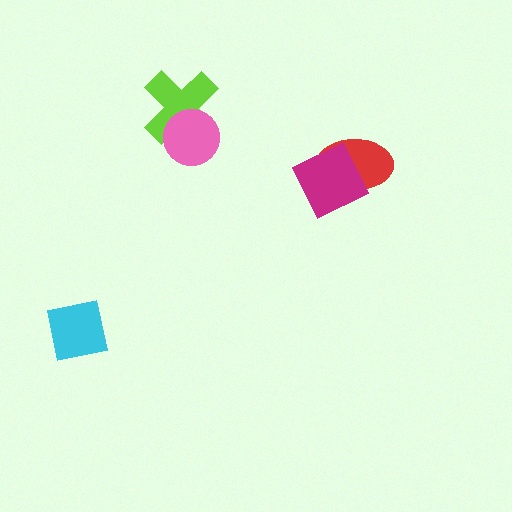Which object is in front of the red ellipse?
The magenta diamond is in front of the red ellipse.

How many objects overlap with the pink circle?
1 object overlaps with the pink circle.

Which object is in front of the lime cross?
The pink circle is in front of the lime cross.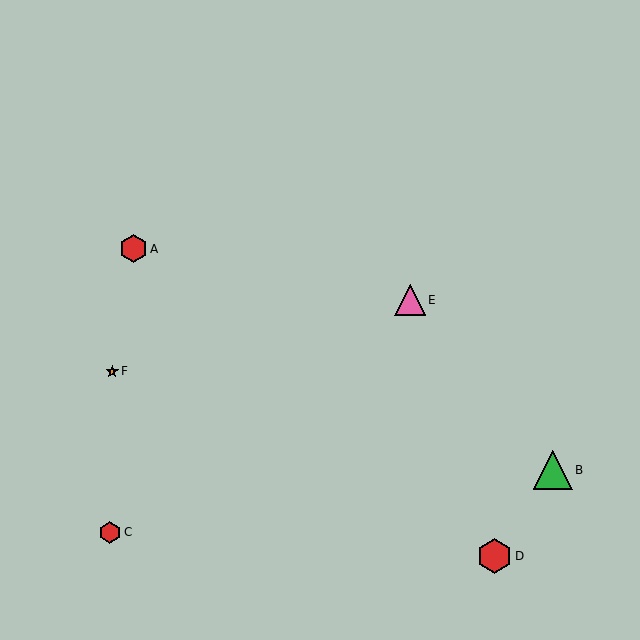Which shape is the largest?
The green triangle (labeled B) is the largest.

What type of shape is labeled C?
Shape C is a red hexagon.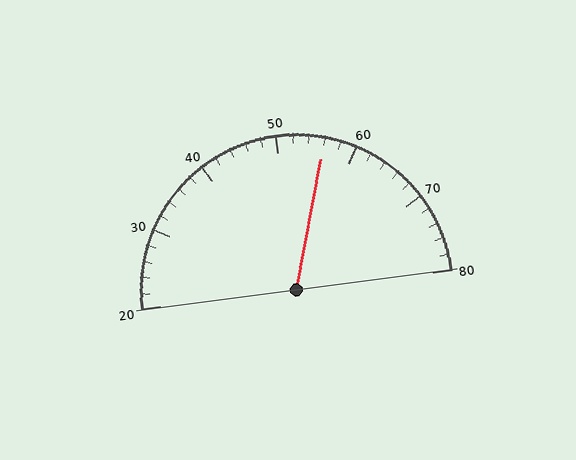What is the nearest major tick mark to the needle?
The nearest major tick mark is 60.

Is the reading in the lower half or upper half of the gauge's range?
The reading is in the upper half of the range (20 to 80).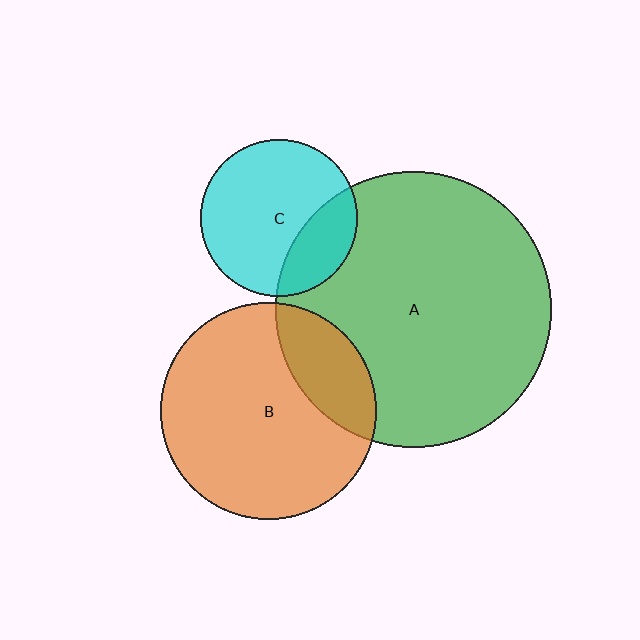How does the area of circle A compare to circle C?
Approximately 3.1 times.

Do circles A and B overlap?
Yes.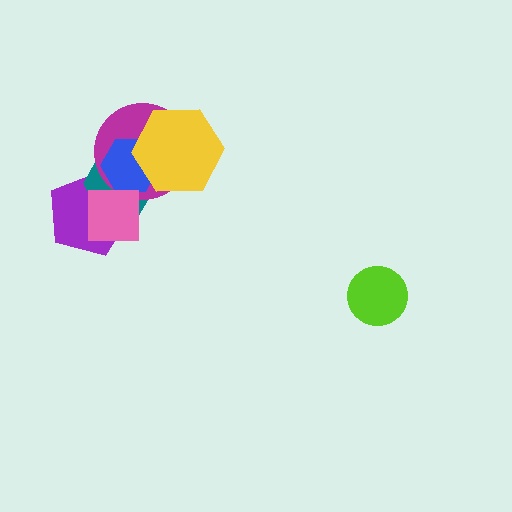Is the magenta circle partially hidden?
Yes, it is partially covered by another shape.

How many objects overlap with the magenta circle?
4 objects overlap with the magenta circle.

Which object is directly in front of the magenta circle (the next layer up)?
The blue hexagon is directly in front of the magenta circle.